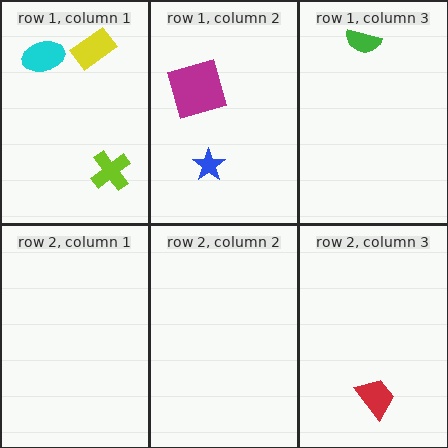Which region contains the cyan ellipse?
The row 1, column 1 region.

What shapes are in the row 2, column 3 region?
The red trapezoid.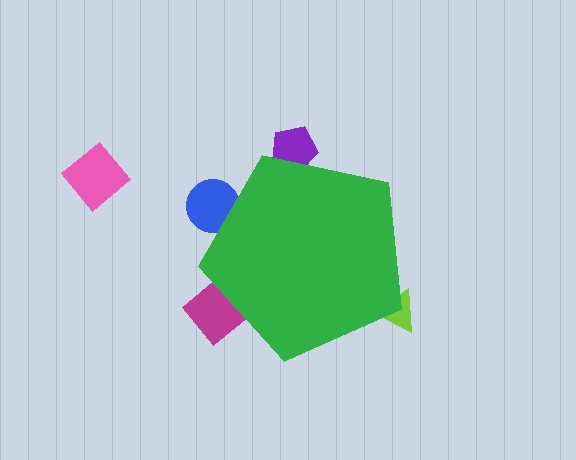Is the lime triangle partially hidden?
Yes, the lime triangle is partially hidden behind the green pentagon.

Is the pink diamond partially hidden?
No, the pink diamond is fully visible.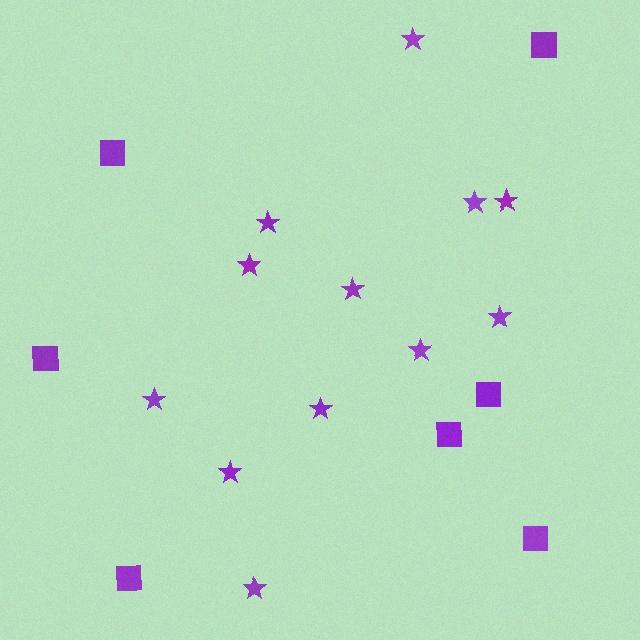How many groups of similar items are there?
There are 2 groups: one group of squares (7) and one group of stars (12).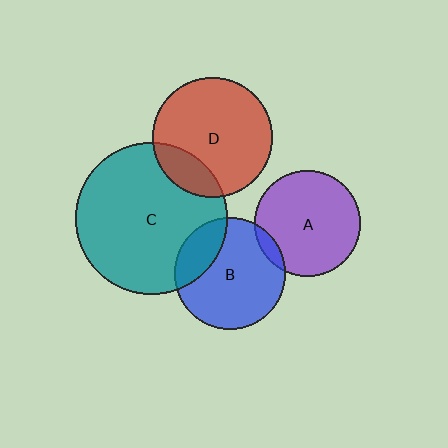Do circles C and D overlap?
Yes.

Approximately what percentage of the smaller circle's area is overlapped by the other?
Approximately 20%.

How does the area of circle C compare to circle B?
Approximately 1.8 times.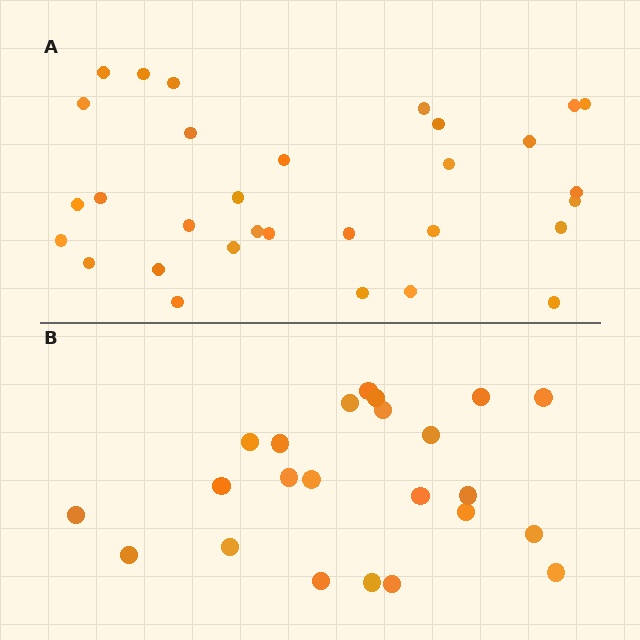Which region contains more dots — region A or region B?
Region A (the top region) has more dots.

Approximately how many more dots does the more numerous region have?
Region A has roughly 8 or so more dots than region B.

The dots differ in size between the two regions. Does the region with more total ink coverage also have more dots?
No. Region B has more total ink coverage because its dots are larger, but region A actually contains more individual dots. Total area can be misleading — the number of items is what matters here.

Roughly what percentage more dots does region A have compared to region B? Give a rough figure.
About 35% more.